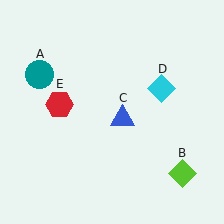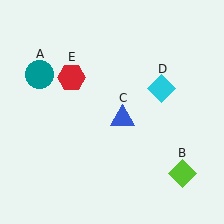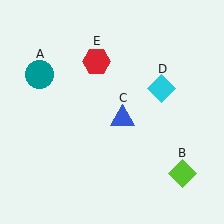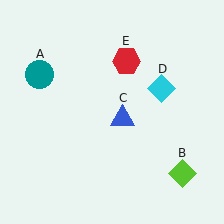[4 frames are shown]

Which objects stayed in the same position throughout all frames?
Teal circle (object A) and lime diamond (object B) and blue triangle (object C) and cyan diamond (object D) remained stationary.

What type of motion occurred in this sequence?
The red hexagon (object E) rotated clockwise around the center of the scene.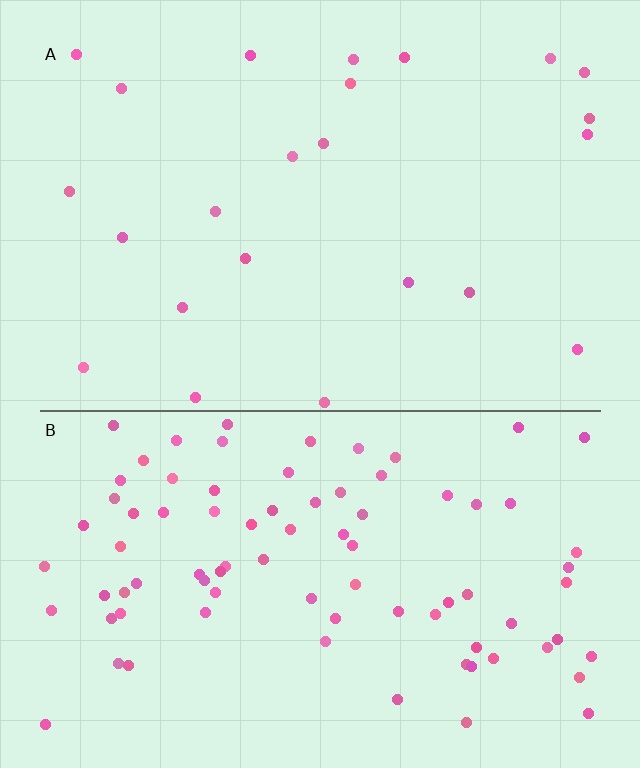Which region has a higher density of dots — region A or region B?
B (the bottom).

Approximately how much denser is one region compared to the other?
Approximately 3.7× — region B over region A.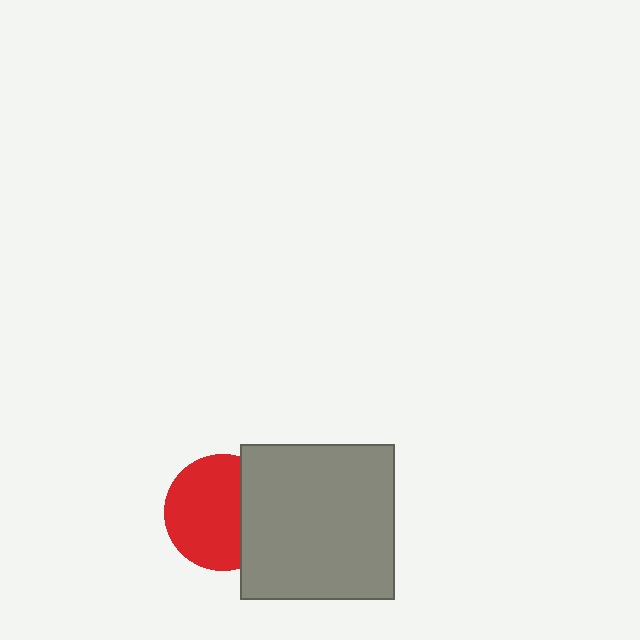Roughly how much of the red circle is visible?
Most of it is visible (roughly 68%).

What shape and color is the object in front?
The object in front is a gray square.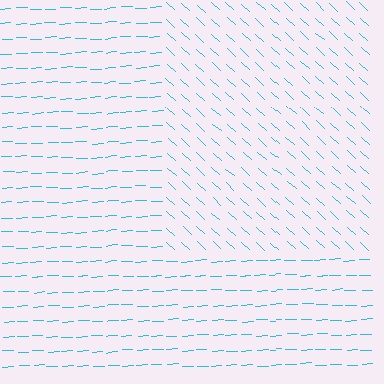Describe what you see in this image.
The image is filled with small cyan line segments. A rectangle region in the image has lines oriented differently from the surrounding lines, creating a visible texture boundary.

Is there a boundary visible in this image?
Yes, there is a texture boundary formed by a change in line orientation.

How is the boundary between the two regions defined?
The boundary is defined purely by a change in line orientation (approximately 45 degrees difference). All lines are the same color and thickness.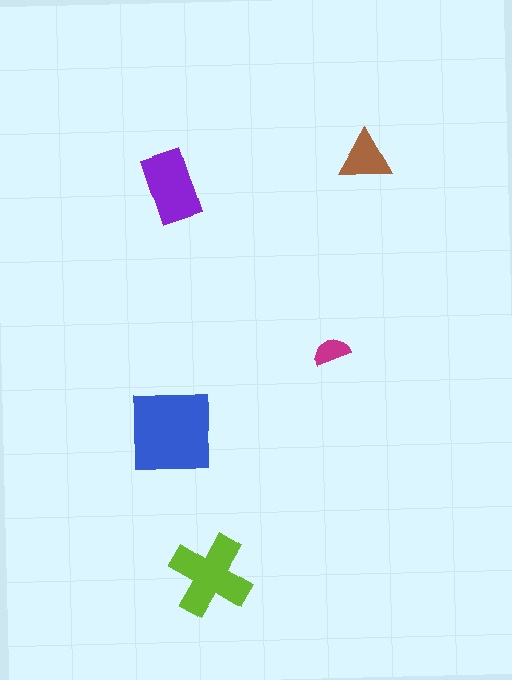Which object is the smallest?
The magenta semicircle.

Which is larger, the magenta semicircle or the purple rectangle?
The purple rectangle.